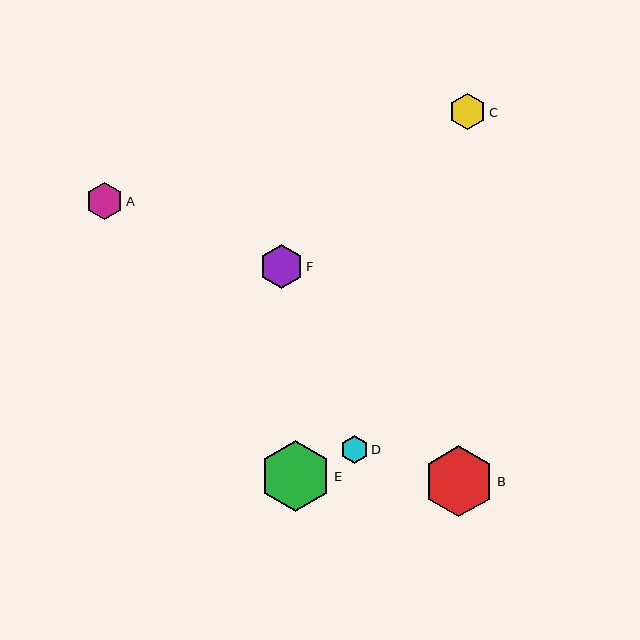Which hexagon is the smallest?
Hexagon D is the smallest with a size of approximately 28 pixels.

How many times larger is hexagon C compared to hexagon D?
Hexagon C is approximately 1.3 times the size of hexagon D.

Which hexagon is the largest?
Hexagon E is the largest with a size of approximately 71 pixels.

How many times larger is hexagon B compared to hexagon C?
Hexagon B is approximately 1.9 times the size of hexagon C.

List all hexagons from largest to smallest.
From largest to smallest: E, B, F, A, C, D.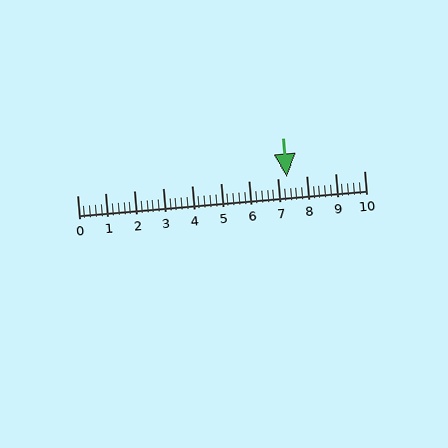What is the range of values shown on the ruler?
The ruler shows values from 0 to 10.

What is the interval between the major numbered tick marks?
The major tick marks are spaced 1 units apart.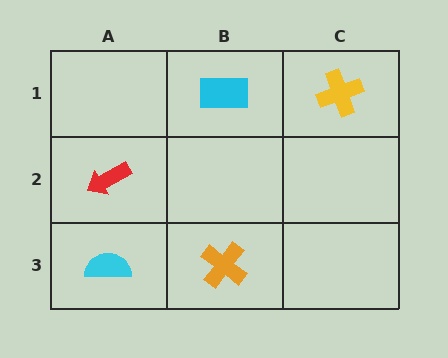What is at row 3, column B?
An orange cross.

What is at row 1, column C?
A yellow cross.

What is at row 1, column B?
A cyan rectangle.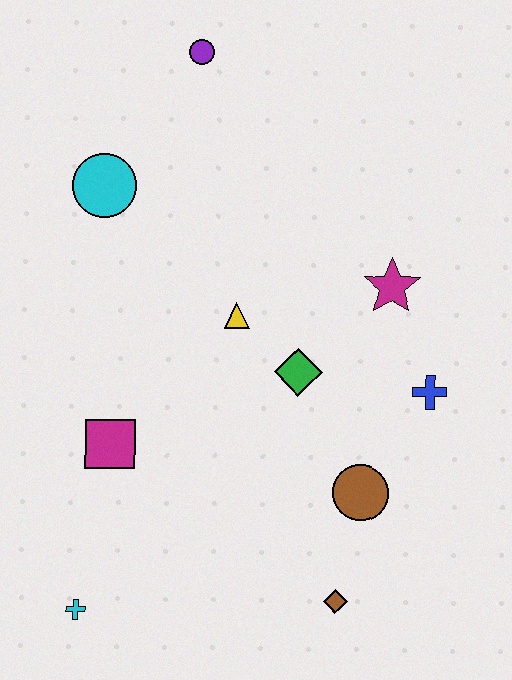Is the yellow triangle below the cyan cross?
No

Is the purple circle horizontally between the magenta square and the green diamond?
Yes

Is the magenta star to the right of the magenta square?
Yes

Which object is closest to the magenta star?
The blue cross is closest to the magenta star.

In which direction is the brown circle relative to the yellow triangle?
The brown circle is below the yellow triangle.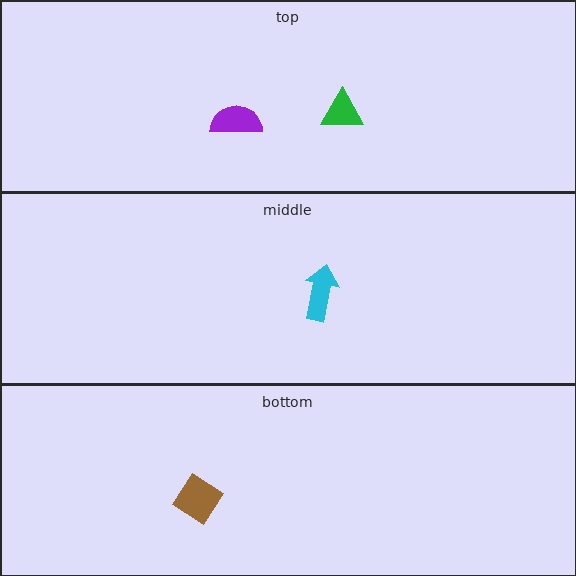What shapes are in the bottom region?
The brown diamond.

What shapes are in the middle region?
The cyan arrow.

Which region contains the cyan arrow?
The middle region.